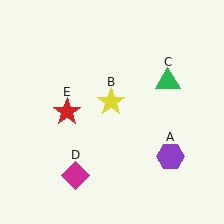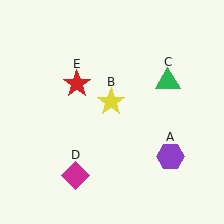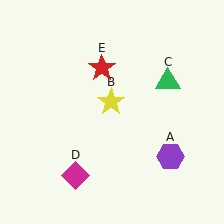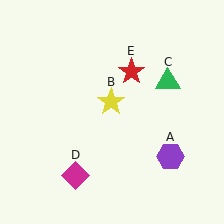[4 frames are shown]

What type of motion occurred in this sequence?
The red star (object E) rotated clockwise around the center of the scene.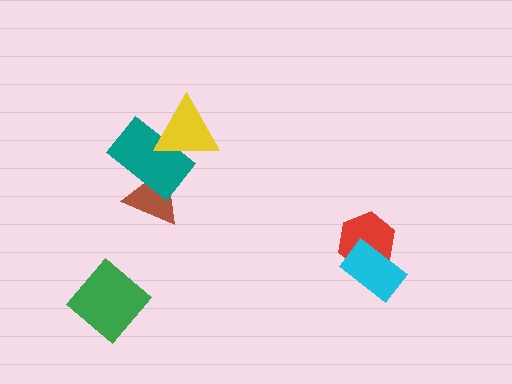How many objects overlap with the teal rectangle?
2 objects overlap with the teal rectangle.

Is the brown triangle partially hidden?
Yes, it is partially covered by another shape.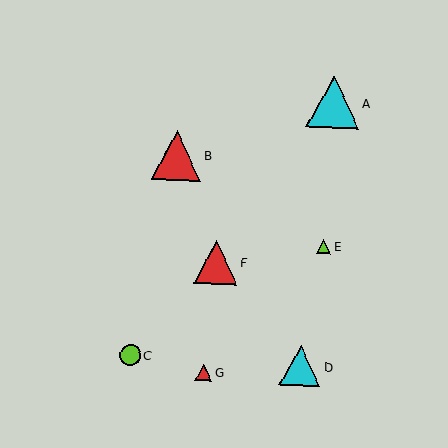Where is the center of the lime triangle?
The center of the lime triangle is at (324, 246).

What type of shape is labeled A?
Shape A is a cyan triangle.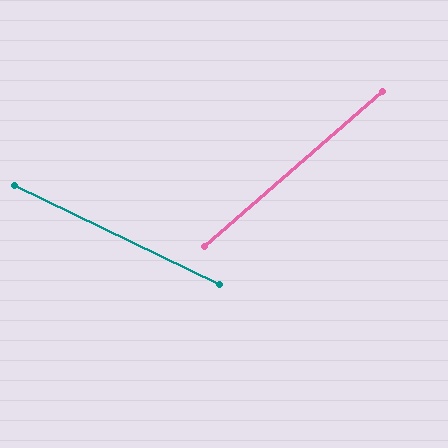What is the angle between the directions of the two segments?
Approximately 67 degrees.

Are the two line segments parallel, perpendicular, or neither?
Neither parallel nor perpendicular — they differ by about 67°.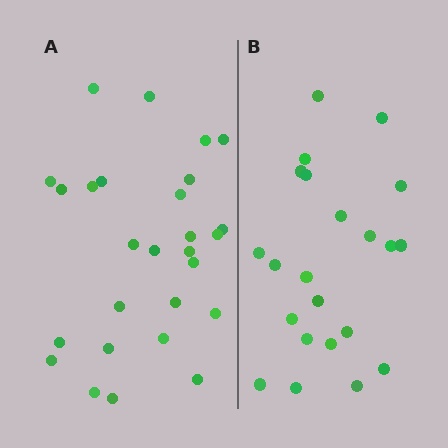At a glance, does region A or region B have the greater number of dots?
Region A (the left region) has more dots.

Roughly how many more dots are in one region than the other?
Region A has about 5 more dots than region B.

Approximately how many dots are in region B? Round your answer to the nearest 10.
About 20 dots. (The exact count is 22, which rounds to 20.)